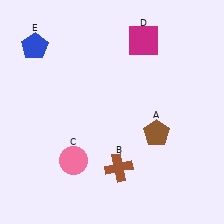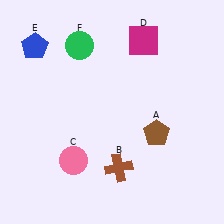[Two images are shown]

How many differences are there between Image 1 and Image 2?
There is 1 difference between the two images.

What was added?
A green circle (F) was added in Image 2.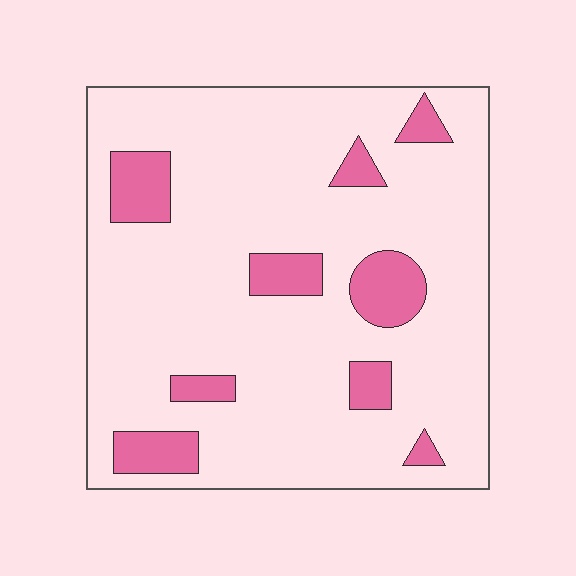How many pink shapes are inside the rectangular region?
9.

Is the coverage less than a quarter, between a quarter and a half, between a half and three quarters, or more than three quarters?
Less than a quarter.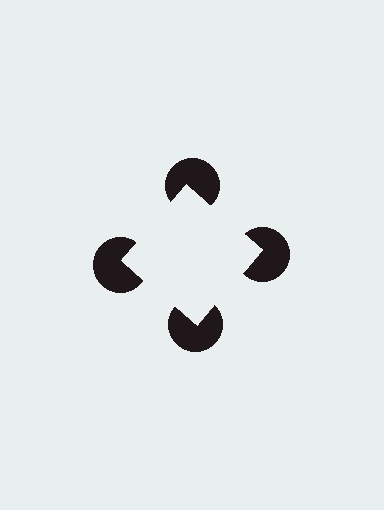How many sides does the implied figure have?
4 sides.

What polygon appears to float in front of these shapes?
An illusory square — its edges are inferred from the aligned wedge cuts in the pac-man discs, not physically drawn.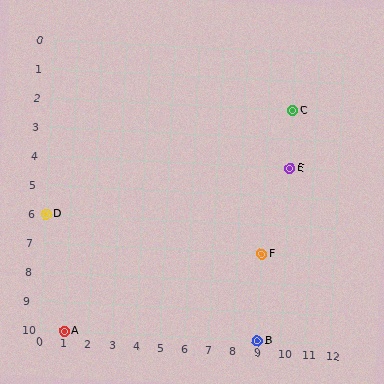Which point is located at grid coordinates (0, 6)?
Point D is at (0, 6).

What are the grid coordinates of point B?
Point B is at grid coordinates (9, 10).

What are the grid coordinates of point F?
Point F is at grid coordinates (9, 7).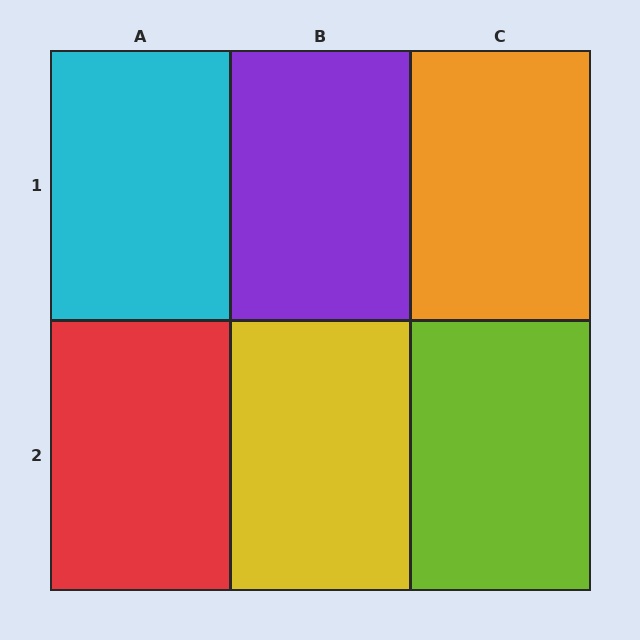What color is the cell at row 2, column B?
Yellow.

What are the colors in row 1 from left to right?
Cyan, purple, orange.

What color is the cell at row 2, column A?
Red.